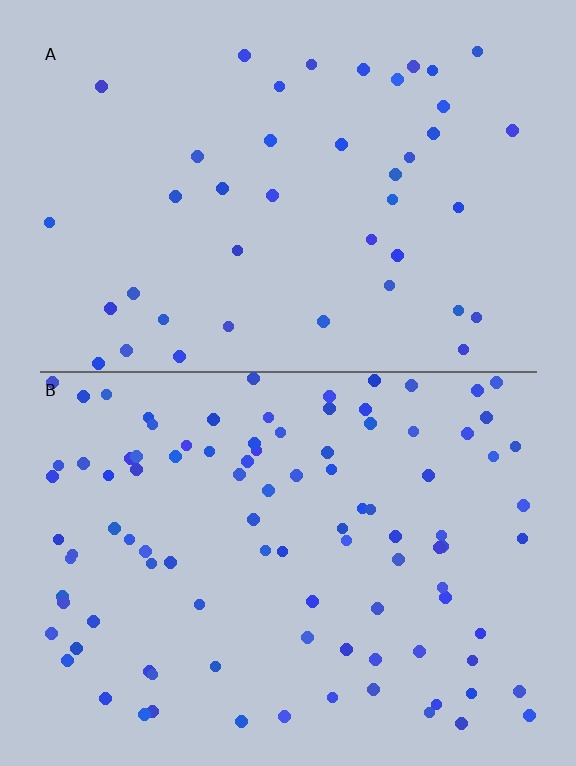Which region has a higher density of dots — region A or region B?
B (the bottom).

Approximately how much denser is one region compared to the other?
Approximately 2.4× — region B over region A.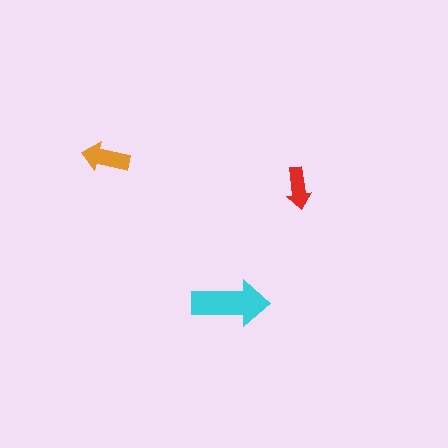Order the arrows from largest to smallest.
the cyan one, the orange one, the red one.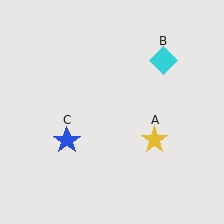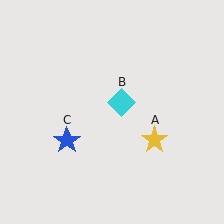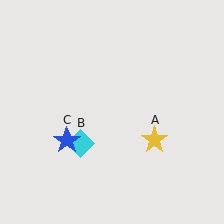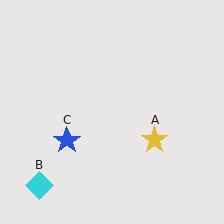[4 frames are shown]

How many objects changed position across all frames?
1 object changed position: cyan diamond (object B).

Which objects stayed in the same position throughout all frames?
Yellow star (object A) and blue star (object C) remained stationary.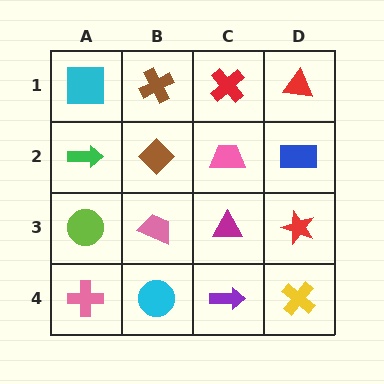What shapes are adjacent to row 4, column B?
A pink trapezoid (row 3, column B), a pink cross (row 4, column A), a purple arrow (row 4, column C).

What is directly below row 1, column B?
A brown diamond.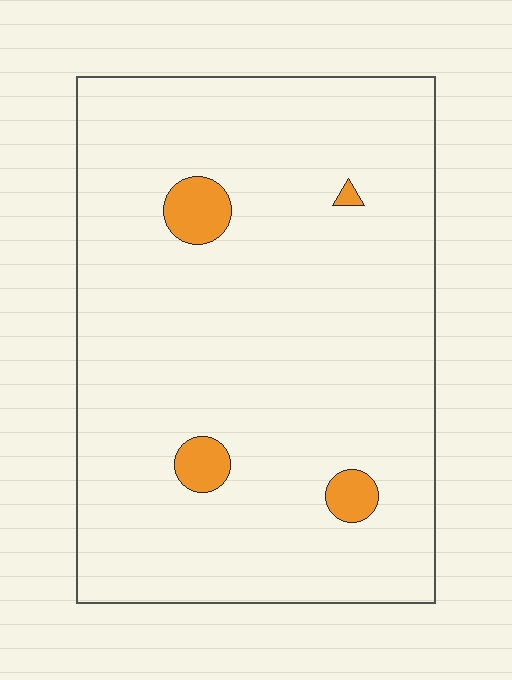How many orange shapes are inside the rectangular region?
4.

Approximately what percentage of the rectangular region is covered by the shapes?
Approximately 5%.